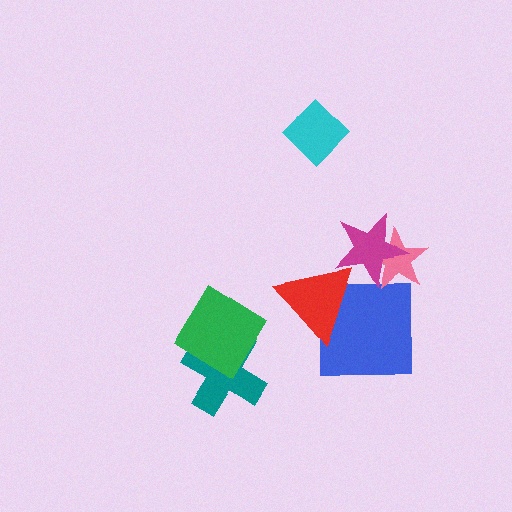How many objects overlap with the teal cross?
1 object overlaps with the teal cross.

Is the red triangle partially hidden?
Yes, it is partially covered by another shape.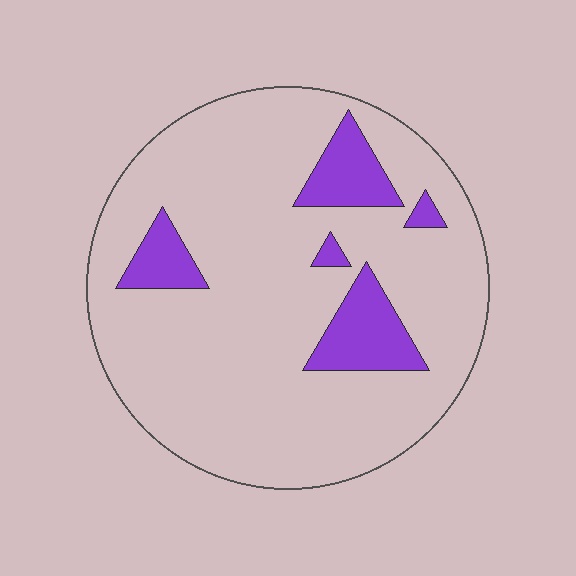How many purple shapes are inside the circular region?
5.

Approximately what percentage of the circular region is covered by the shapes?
Approximately 15%.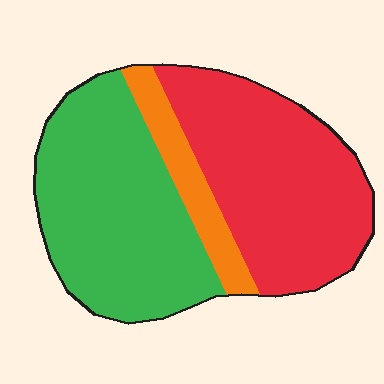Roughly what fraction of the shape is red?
Red covers 44% of the shape.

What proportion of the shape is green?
Green covers around 45% of the shape.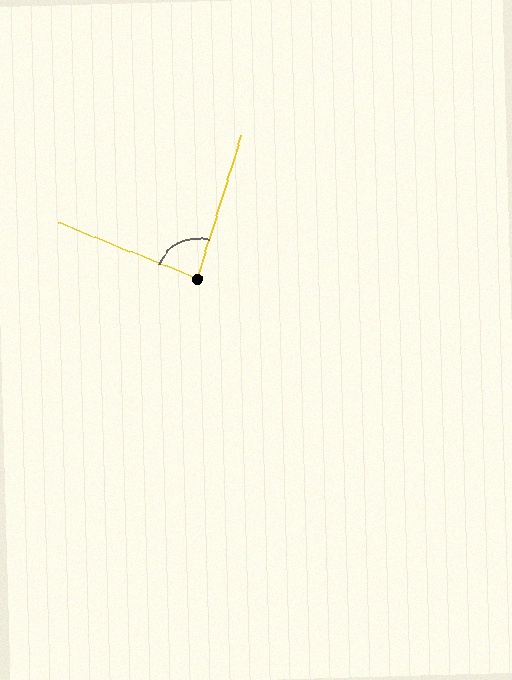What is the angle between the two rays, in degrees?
Approximately 85 degrees.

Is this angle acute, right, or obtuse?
It is acute.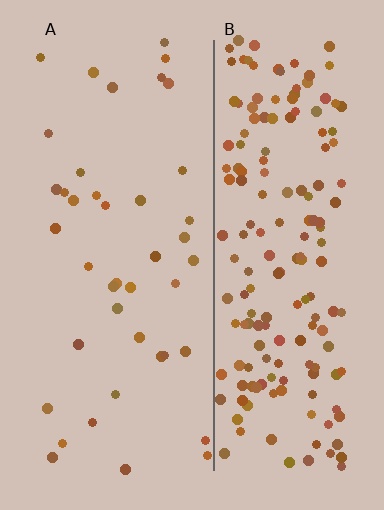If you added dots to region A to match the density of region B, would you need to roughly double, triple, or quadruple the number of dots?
Approximately quadruple.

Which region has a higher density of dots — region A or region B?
B (the right).